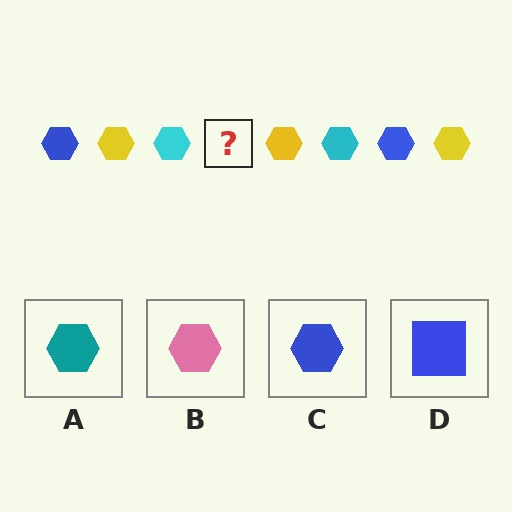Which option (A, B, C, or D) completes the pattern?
C.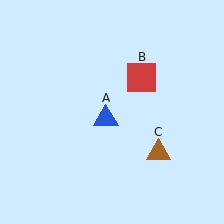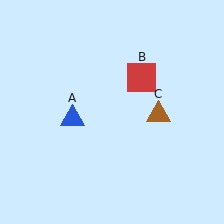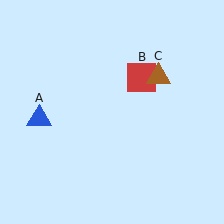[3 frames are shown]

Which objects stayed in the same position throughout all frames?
Red square (object B) remained stationary.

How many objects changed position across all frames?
2 objects changed position: blue triangle (object A), brown triangle (object C).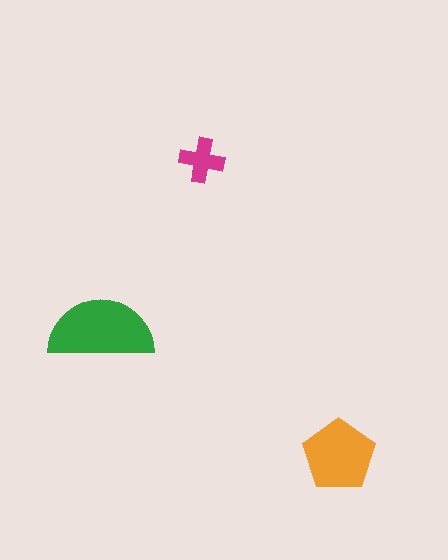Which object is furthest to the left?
The green semicircle is leftmost.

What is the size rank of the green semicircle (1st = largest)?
1st.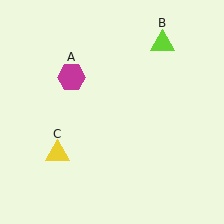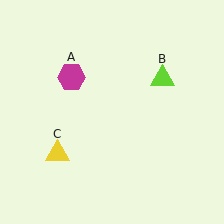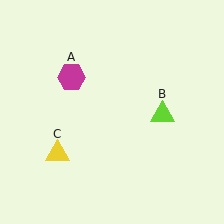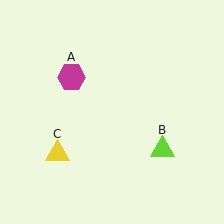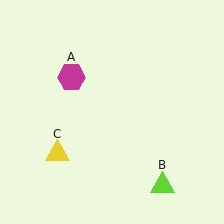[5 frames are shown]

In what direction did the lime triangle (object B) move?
The lime triangle (object B) moved down.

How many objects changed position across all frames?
1 object changed position: lime triangle (object B).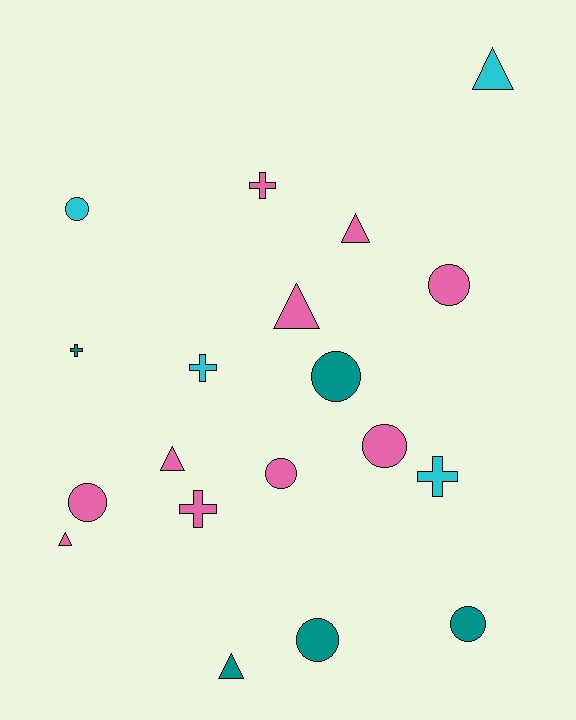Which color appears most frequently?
Pink, with 10 objects.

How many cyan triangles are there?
There is 1 cyan triangle.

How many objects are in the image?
There are 19 objects.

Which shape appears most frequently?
Circle, with 8 objects.